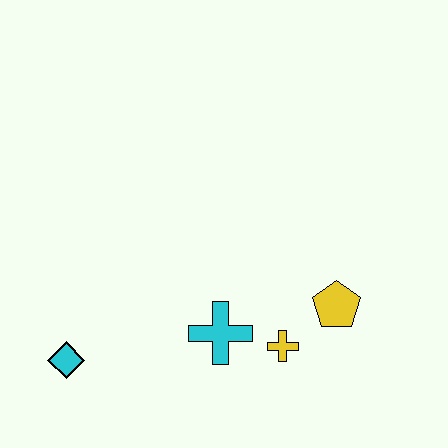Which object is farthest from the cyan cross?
The cyan diamond is farthest from the cyan cross.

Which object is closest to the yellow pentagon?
The yellow cross is closest to the yellow pentagon.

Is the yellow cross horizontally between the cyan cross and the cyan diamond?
No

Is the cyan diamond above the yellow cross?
No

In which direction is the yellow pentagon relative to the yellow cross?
The yellow pentagon is to the right of the yellow cross.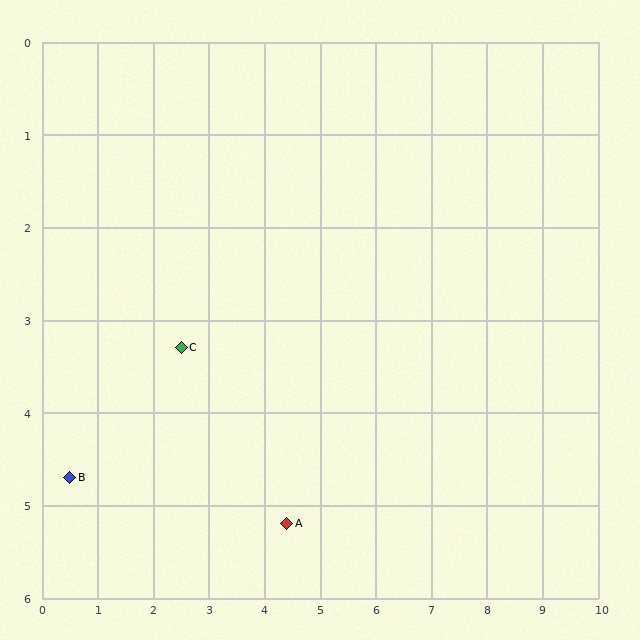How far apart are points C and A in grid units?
Points C and A are about 2.7 grid units apart.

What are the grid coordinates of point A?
Point A is at approximately (4.4, 5.2).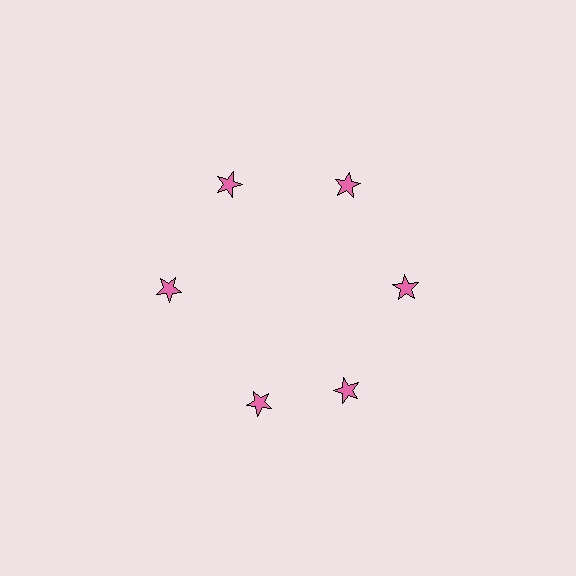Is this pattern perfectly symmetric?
No. The 6 pink stars are arranged in a ring, but one element near the 7 o'clock position is rotated out of alignment along the ring, breaking the 6-fold rotational symmetry.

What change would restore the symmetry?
The symmetry would be restored by rotating it back into even spacing with its neighbors so that all 6 stars sit at equal angles and equal distance from the center.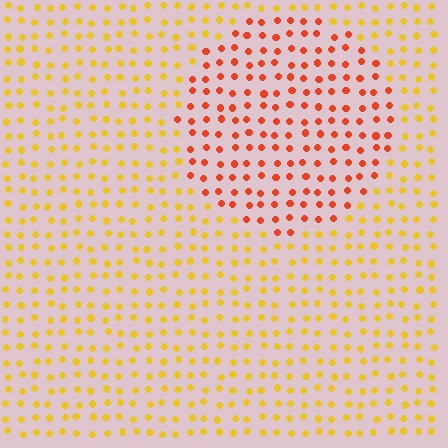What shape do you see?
I see a circle.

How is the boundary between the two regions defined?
The boundary is defined purely by a slight shift in hue (about 40 degrees). Spacing, size, and orientation are identical on both sides.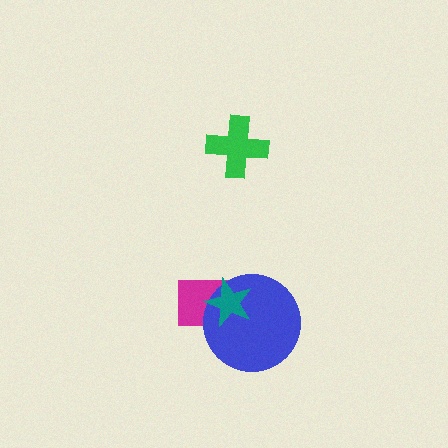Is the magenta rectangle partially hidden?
Yes, it is partially covered by another shape.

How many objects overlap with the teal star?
2 objects overlap with the teal star.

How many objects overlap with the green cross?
0 objects overlap with the green cross.